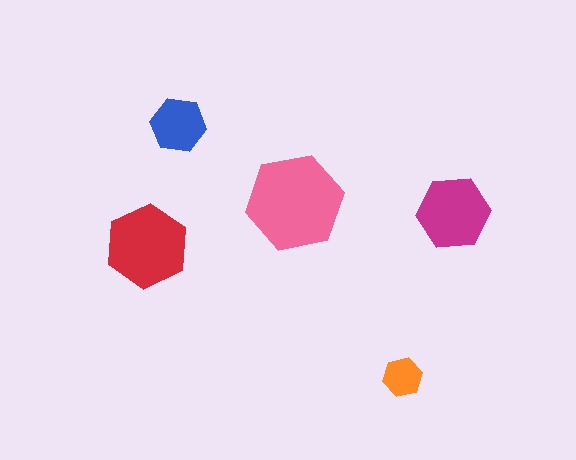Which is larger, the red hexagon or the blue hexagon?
The red one.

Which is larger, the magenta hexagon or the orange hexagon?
The magenta one.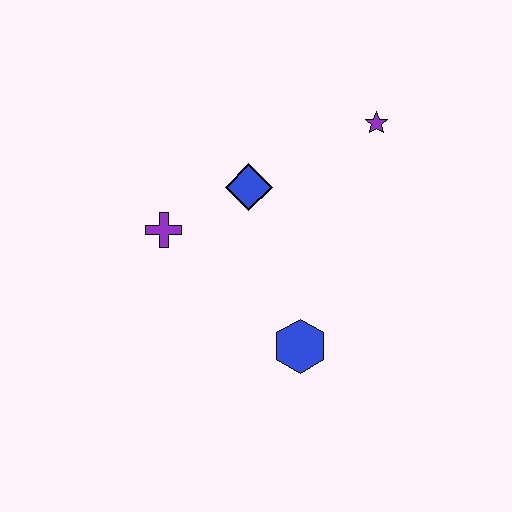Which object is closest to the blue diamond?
The purple cross is closest to the blue diamond.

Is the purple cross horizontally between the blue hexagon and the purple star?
No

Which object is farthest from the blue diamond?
The blue hexagon is farthest from the blue diamond.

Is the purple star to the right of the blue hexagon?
Yes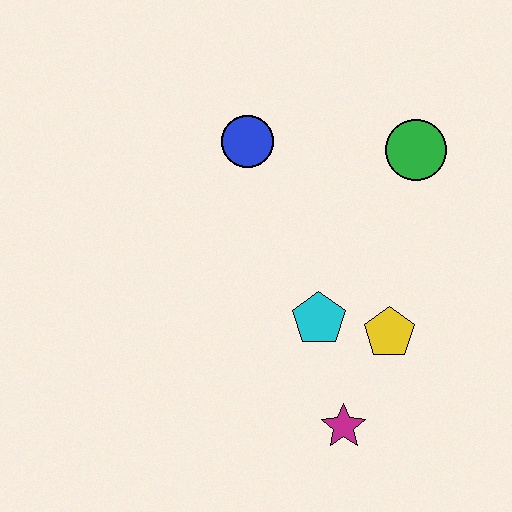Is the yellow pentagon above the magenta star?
Yes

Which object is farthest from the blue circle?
The magenta star is farthest from the blue circle.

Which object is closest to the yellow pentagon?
The cyan pentagon is closest to the yellow pentagon.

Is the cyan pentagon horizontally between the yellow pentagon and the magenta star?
No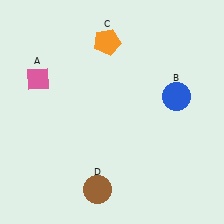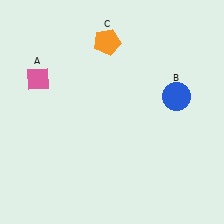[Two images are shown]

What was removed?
The brown circle (D) was removed in Image 2.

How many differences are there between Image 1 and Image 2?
There is 1 difference between the two images.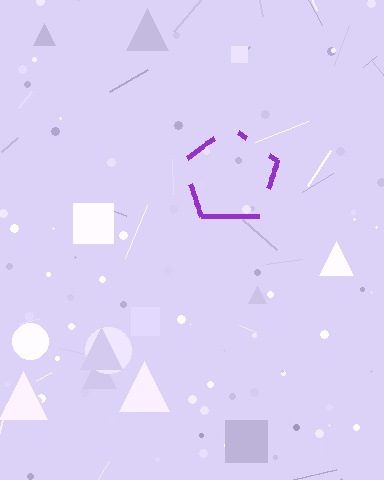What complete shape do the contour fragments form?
The contour fragments form a pentagon.